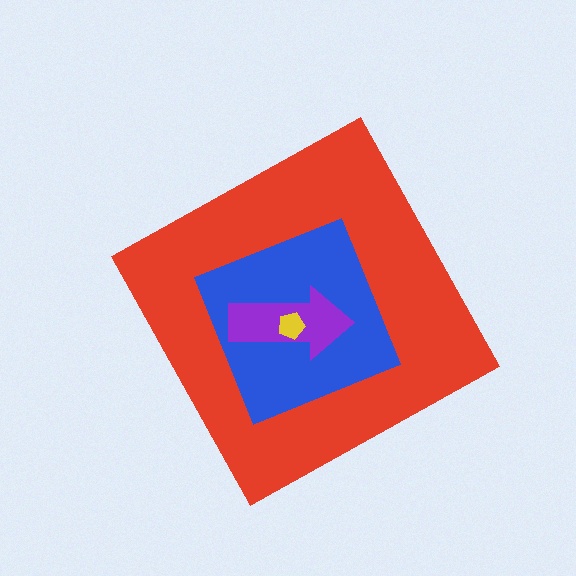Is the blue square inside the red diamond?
Yes.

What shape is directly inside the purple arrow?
The yellow pentagon.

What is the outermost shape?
The red diamond.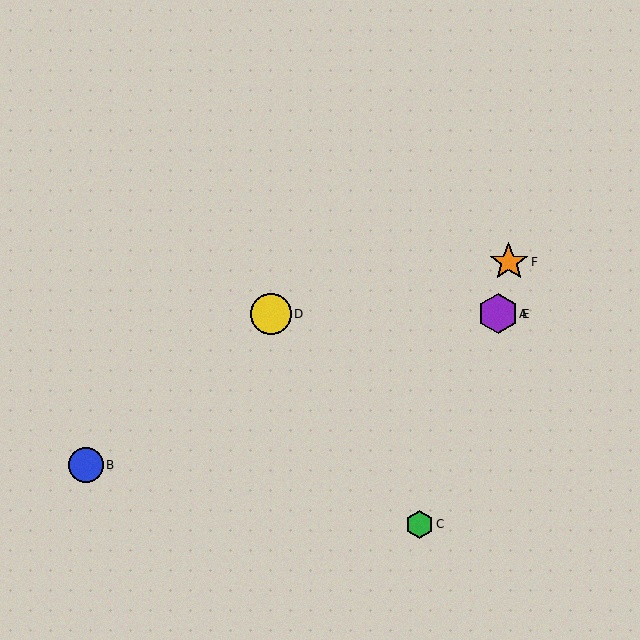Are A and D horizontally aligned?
Yes, both are at y≈314.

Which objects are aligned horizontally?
Objects A, D, E are aligned horizontally.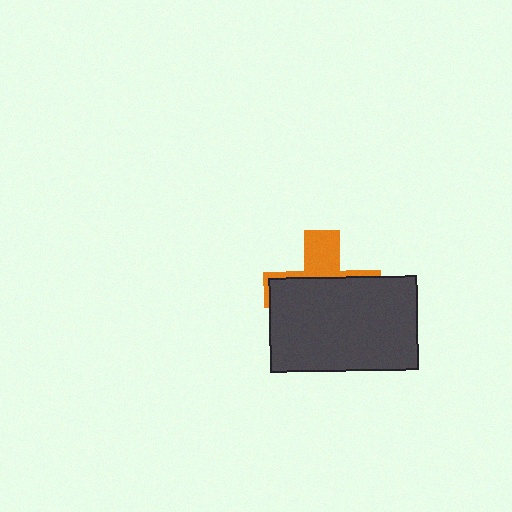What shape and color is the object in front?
The object in front is a dark gray rectangle.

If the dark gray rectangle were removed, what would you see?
You would see the complete orange cross.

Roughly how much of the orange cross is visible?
A small part of it is visible (roughly 32%).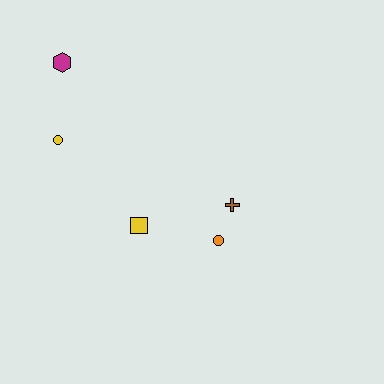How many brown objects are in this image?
There is 1 brown object.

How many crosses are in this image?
There is 1 cross.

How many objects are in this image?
There are 5 objects.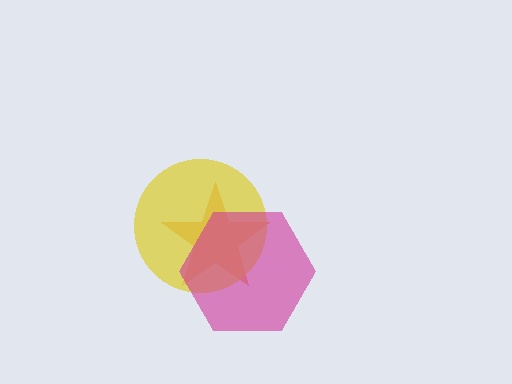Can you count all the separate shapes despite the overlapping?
Yes, there are 3 separate shapes.